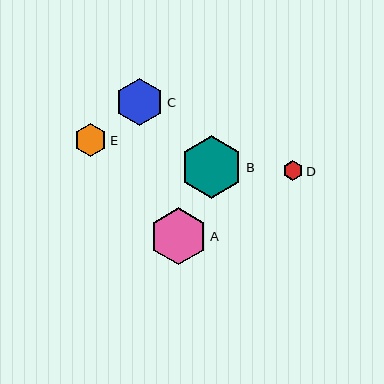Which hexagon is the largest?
Hexagon B is the largest with a size of approximately 63 pixels.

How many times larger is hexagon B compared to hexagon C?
Hexagon B is approximately 1.3 times the size of hexagon C.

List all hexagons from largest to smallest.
From largest to smallest: B, A, C, E, D.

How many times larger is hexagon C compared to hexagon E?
Hexagon C is approximately 1.5 times the size of hexagon E.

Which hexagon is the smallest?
Hexagon D is the smallest with a size of approximately 20 pixels.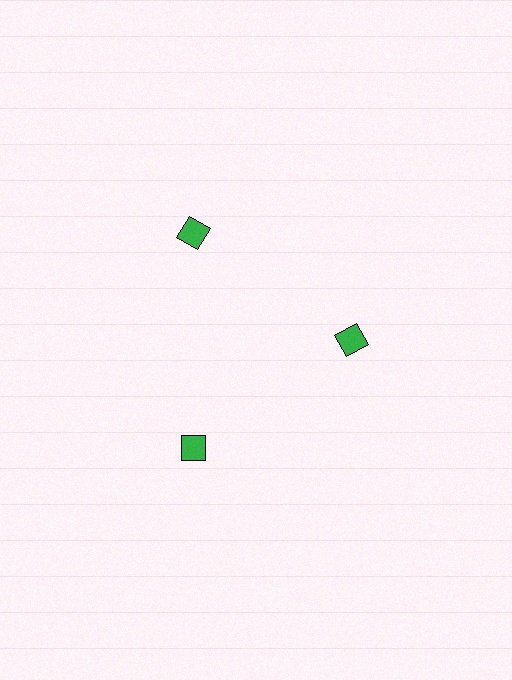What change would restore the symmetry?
The symmetry would be restored by moving it outward, back onto the ring so that all 3 squares sit at equal angles and equal distance from the center.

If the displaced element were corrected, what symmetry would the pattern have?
It would have 3-fold rotational symmetry — the pattern would map onto itself every 120 degrees.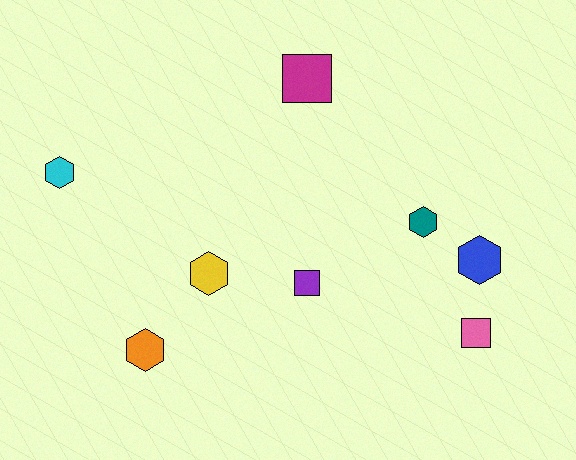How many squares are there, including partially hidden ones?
There are 3 squares.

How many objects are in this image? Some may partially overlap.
There are 8 objects.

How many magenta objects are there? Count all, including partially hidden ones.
There is 1 magenta object.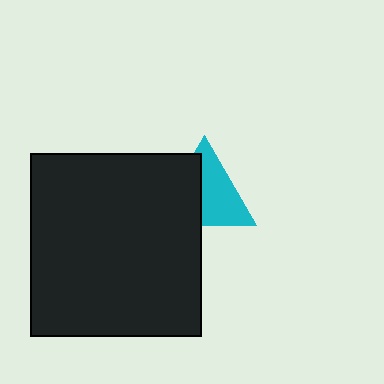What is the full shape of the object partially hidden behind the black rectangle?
The partially hidden object is a cyan triangle.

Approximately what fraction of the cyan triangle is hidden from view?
Roughly 43% of the cyan triangle is hidden behind the black rectangle.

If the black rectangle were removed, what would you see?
You would see the complete cyan triangle.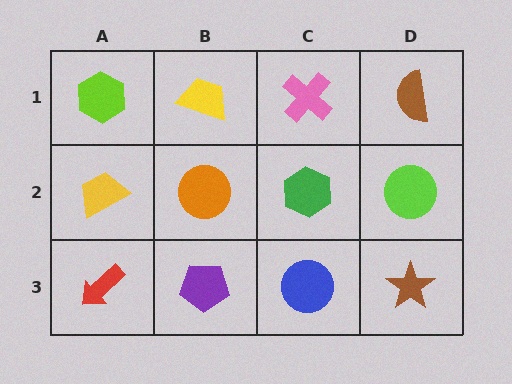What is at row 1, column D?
A brown semicircle.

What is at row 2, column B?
An orange circle.